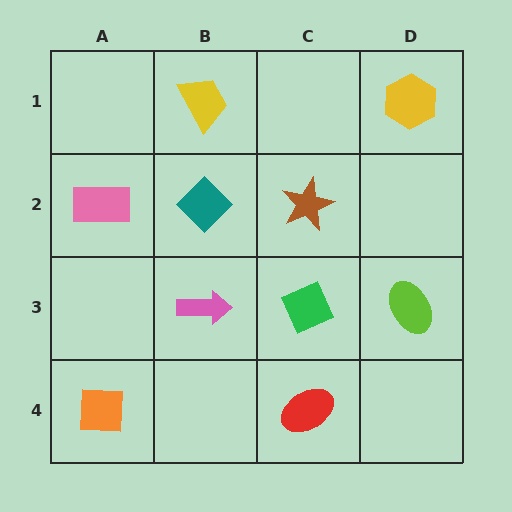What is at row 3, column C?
A green diamond.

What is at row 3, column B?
A pink arrow.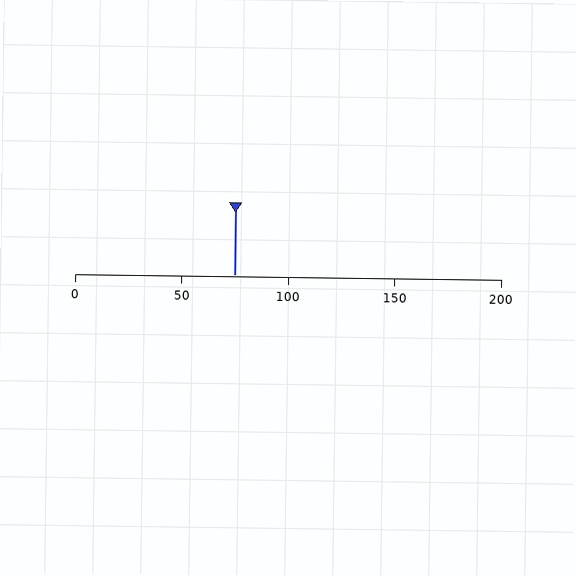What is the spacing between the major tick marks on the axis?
The major ticks are spaced 50 apart.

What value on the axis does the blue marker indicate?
The marker indicates approximately 75.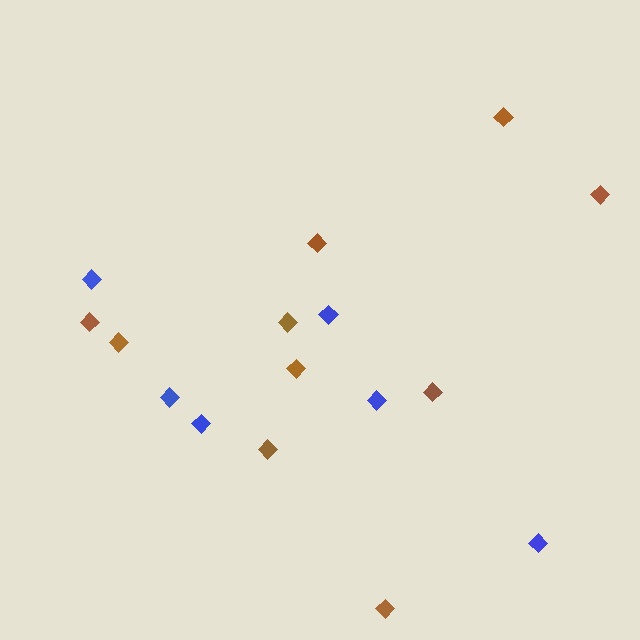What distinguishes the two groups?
There are 2 groups: one group of brown diamonds (10) and one group of blue diamonds (6).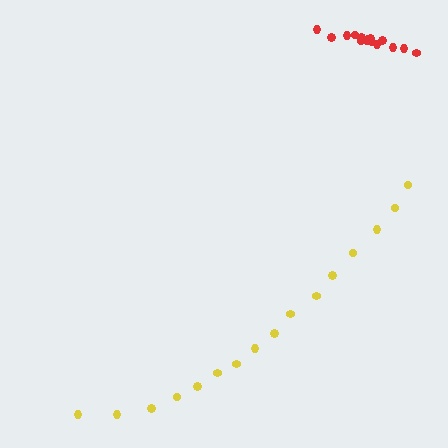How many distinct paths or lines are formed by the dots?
There are 2 distinct paths.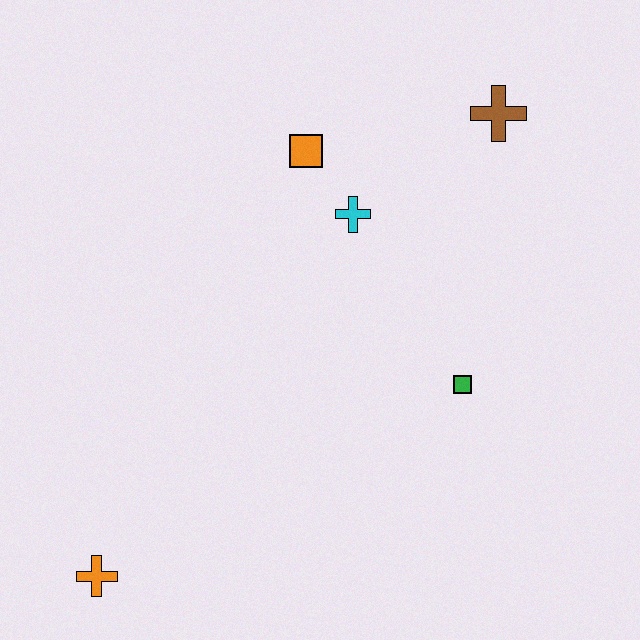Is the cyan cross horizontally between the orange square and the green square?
Yes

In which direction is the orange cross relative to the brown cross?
The orange cross is below the brown cross.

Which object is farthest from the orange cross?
The brown cross is farthest from the orange cross.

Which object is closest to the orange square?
The cyan cross is closest to the orange square.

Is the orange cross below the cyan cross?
Yes